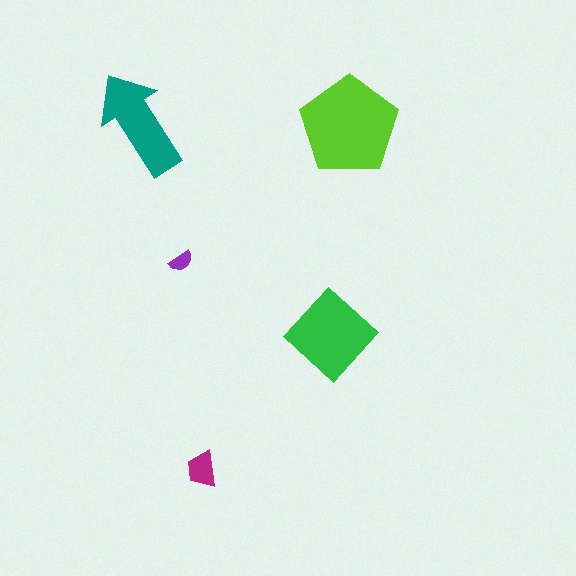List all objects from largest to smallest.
The lime pentagon, the green diamond, the teal arrow, the magenta trapezoid, the purple semicircle.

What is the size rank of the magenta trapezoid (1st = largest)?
4th.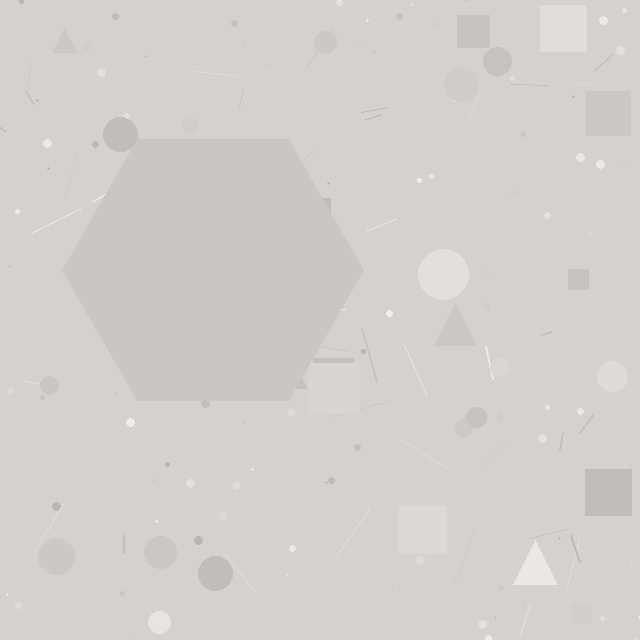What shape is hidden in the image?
A hexagon is hidden in the image.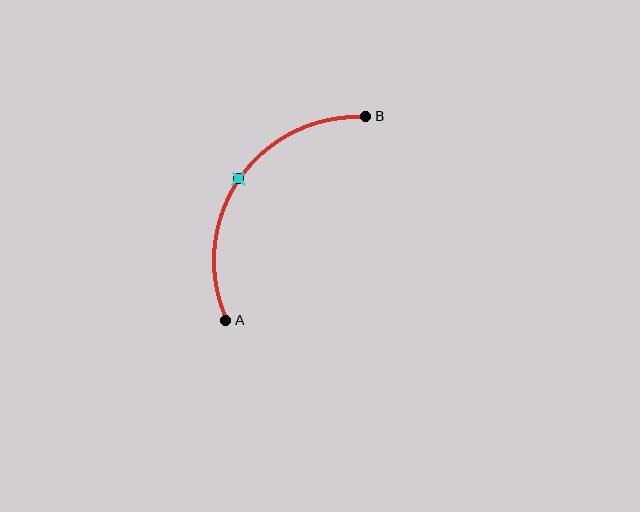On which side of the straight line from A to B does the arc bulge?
The arc bulges above and to the left of the straight line connecting A and B.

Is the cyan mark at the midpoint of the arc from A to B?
Yes. The cyan mark lies on the arc at equal arc-length from both A and B — it is the arc midpoint.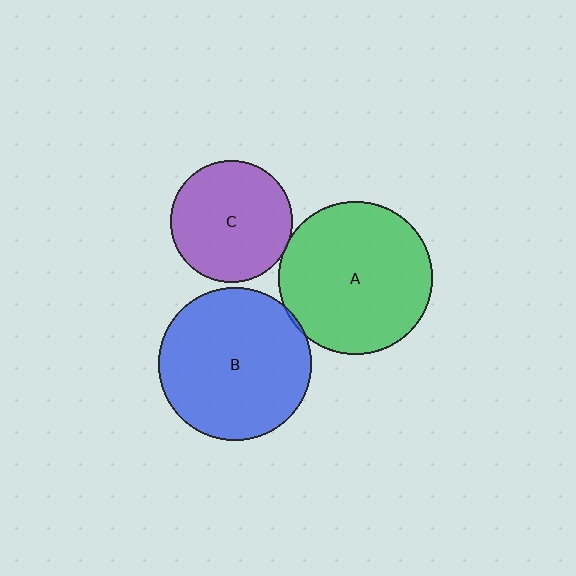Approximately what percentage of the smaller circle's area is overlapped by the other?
Approximately 5%.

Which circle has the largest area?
Circle A (green).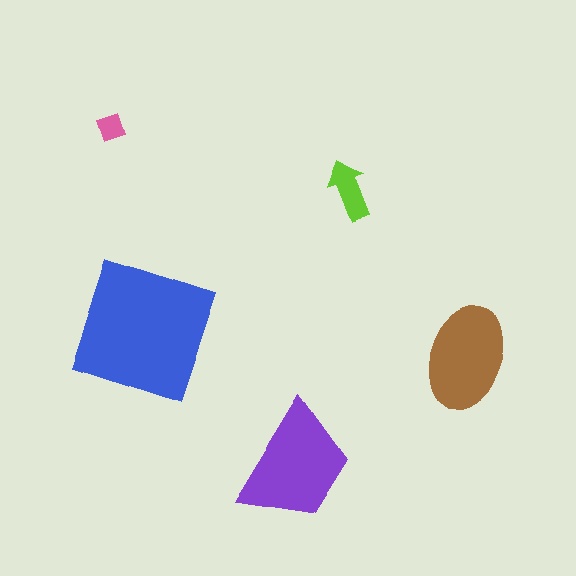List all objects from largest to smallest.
The blue square, the purple trapezoid, the brown ellipse, the lime arrow, the pink diamond.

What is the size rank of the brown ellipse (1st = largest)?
3rd.